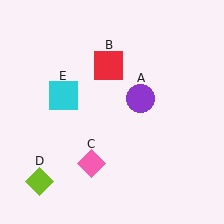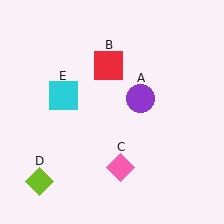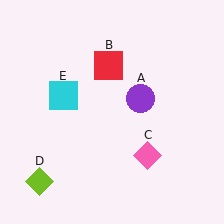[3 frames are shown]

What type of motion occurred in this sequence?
The pink diamond (object C) rotated counterclockwise around the center of the scene.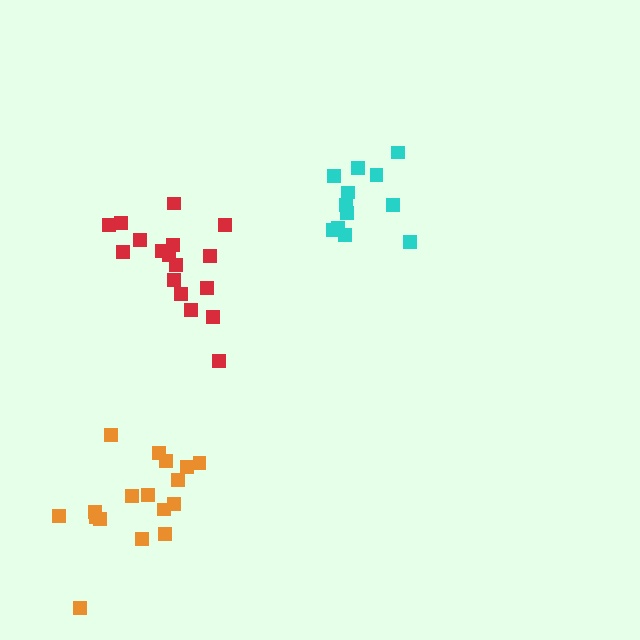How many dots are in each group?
Group 1: 17 dots, Group 2: 17 dots, Group 3: 12 dots (46 total).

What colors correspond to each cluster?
The clusters are colored: red, orange, cyan.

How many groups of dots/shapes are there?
There are 3 groups.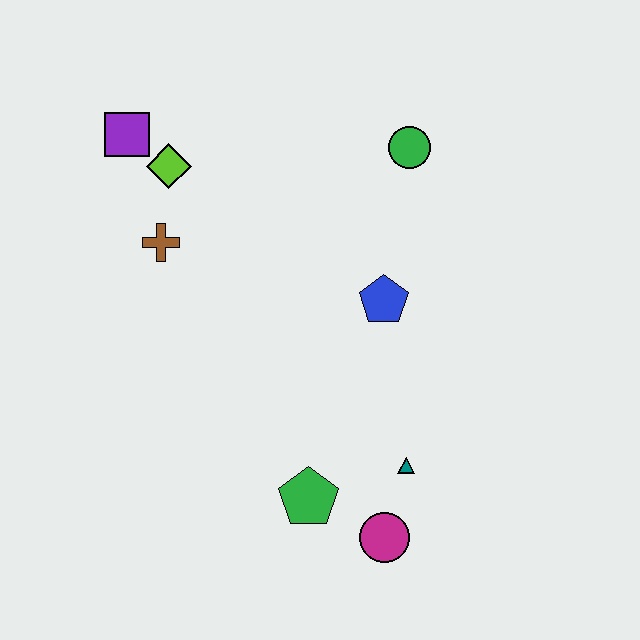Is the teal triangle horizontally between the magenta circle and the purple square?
No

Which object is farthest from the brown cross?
The magenta circle is farthest from the brown cross.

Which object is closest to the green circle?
The blue pentagon is closest to the green circle.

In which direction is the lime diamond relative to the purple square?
The lime diamond is to the right of the purple square.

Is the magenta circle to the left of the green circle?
Yes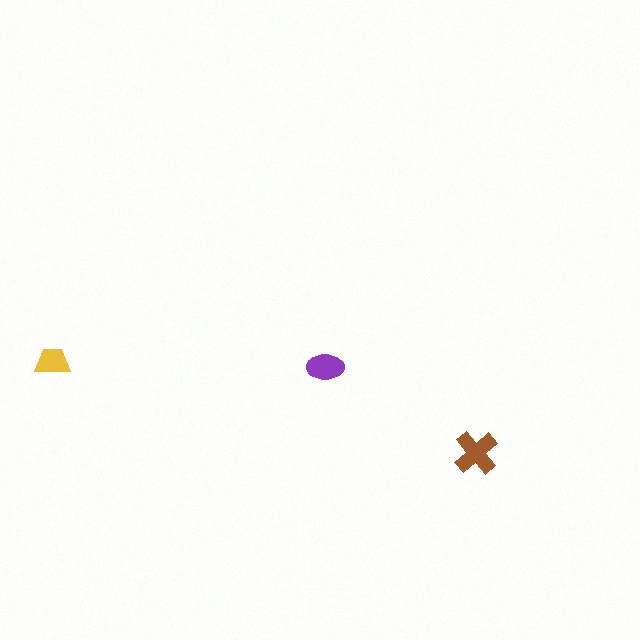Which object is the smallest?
The yellow trapezoid.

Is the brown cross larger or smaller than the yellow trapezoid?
Larger.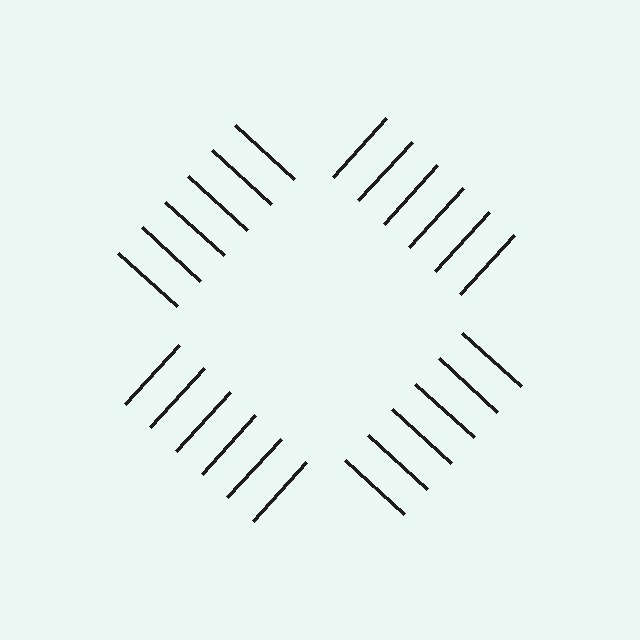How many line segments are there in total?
24 — 6 along each of the 4 edges.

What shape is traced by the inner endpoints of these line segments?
An illusory square — the line segments terminate on its edges but no continuous stroke is drawn.